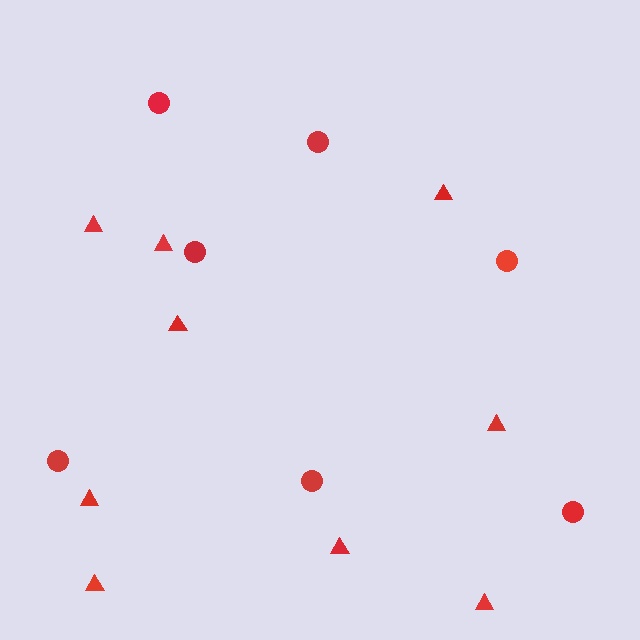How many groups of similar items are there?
There are 2 groups: one group of circles (7) and one group of triangles (9).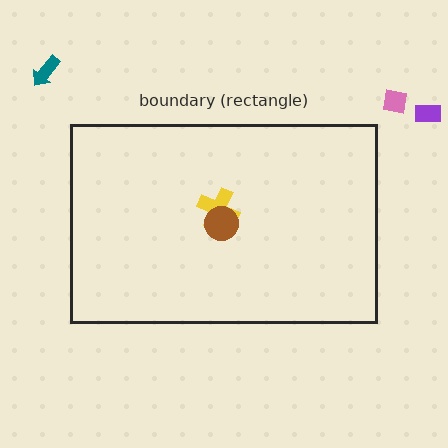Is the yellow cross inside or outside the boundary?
Inside.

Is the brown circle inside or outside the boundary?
Inside.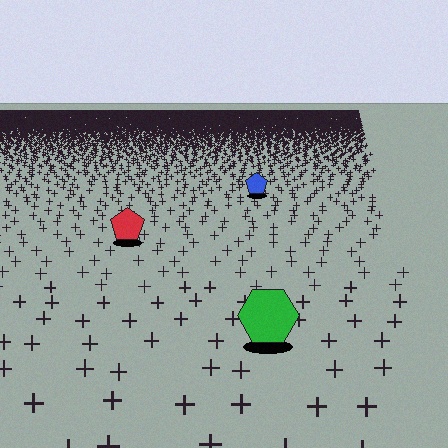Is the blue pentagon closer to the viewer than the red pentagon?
No. The red pentagon is closer — you can tell from the texture gradient: the ground texture is coarser near it.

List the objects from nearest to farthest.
From nearest to farthest: the green hexagon, the red pentagon, the blue pentagon.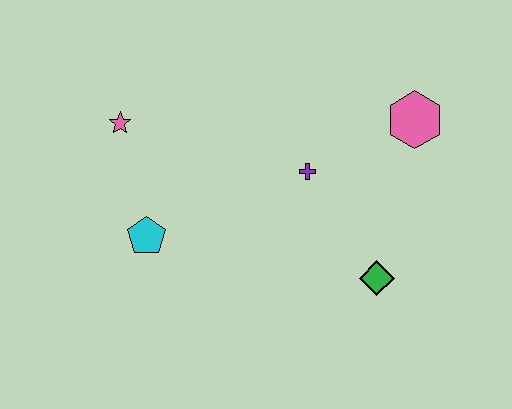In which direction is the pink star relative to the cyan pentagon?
The pink star is above the cyan pentagon.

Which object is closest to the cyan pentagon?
The pink star is closest to the cyan pentagon.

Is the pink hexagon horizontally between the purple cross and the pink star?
No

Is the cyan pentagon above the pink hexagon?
No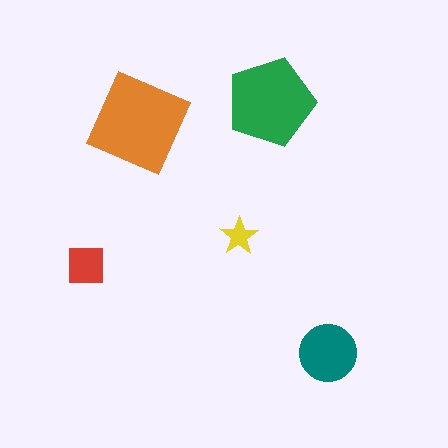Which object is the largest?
The orange diamond.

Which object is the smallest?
The yellow star.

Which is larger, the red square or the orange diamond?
The orange diamond.